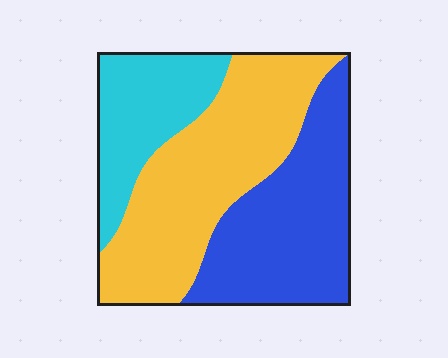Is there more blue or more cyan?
Blue.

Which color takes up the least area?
Cyan, at roughly 20%.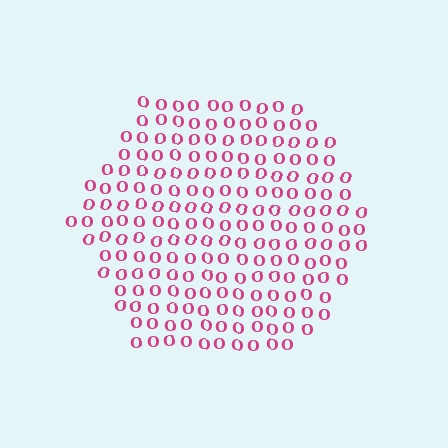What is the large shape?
The large shape is a hexagon.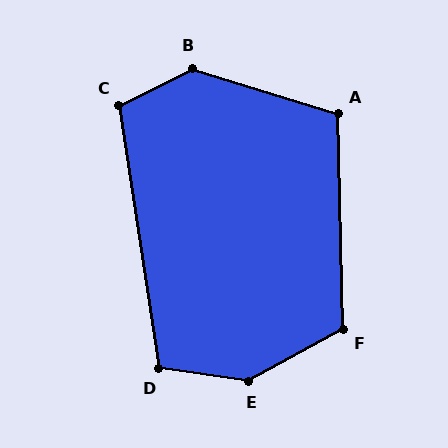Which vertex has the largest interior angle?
E, at approximately 143 degrees.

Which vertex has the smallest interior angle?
D, at approximately 106 degrees.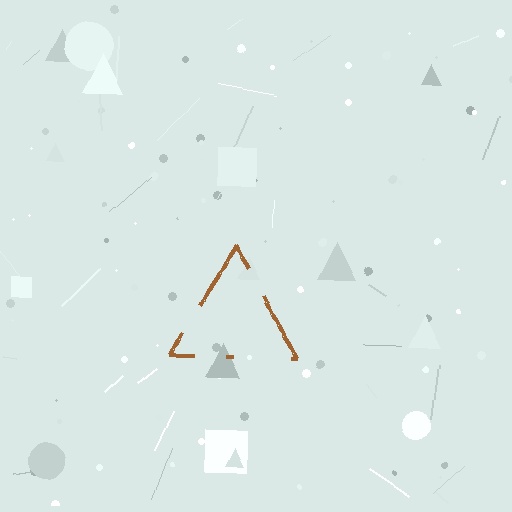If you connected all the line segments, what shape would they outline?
They would outline a triangle.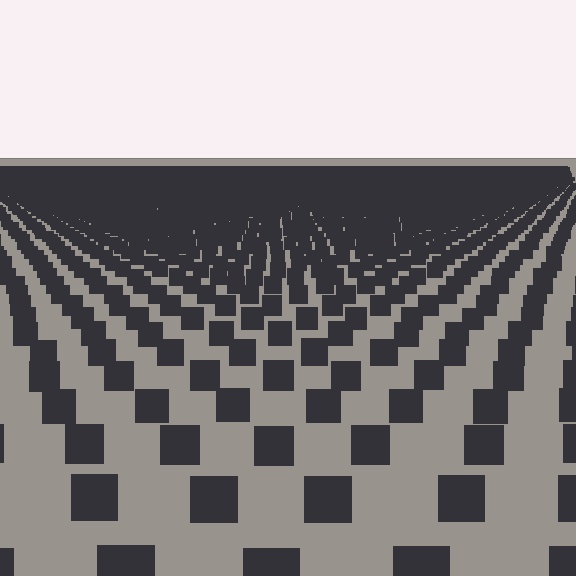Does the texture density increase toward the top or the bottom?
Density increases toward the top.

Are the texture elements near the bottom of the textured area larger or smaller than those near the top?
Larger. Near the bottom, elements are closer to the viewer and appear at a bigger on-screen size.